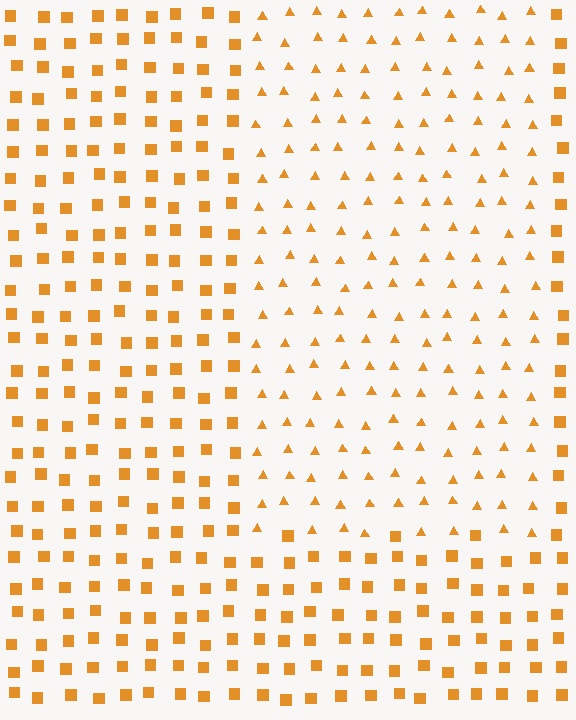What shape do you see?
I see a rectangle.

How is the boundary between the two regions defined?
The boundary is defined by a change in element shape: triangles inside vs. squares outside. All elements share the same color and spacing.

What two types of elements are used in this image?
The image uses triangles inside the rectangle region and squares outside it.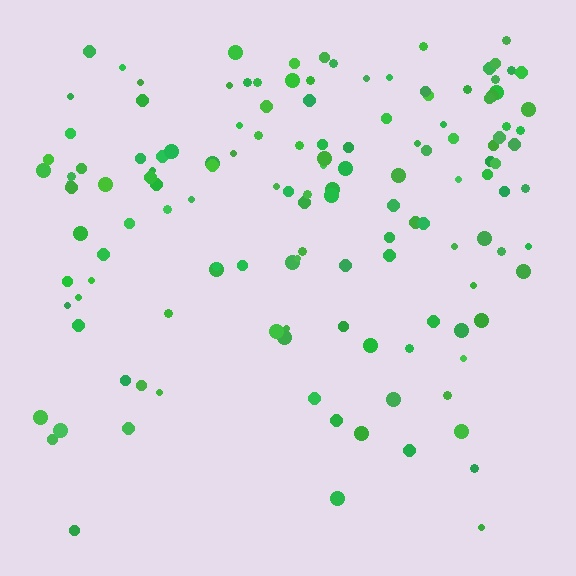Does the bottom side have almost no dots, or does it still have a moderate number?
Still a moderate number, just noticeably fewer than the top.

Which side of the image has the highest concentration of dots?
The top.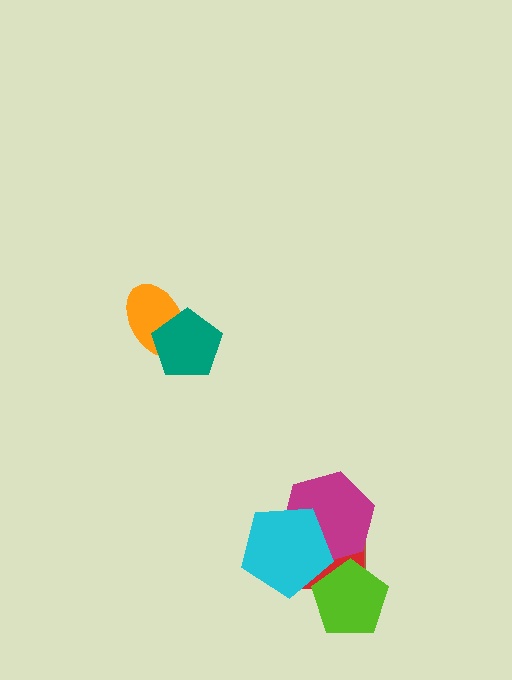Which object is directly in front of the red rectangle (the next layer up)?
The lime pentagon is directly in front of the red rectangle.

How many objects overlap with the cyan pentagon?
3 objects overlap with the cyan pentagon.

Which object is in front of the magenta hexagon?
The cyan pentagon is in front of the magenta hexagon.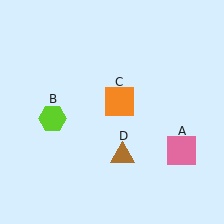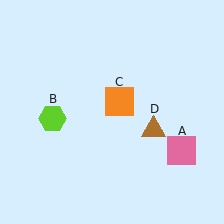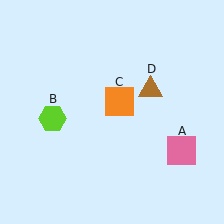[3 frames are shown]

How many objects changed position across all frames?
1 object changed position: brown triangle (object D).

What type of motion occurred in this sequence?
The brown triangle (object D) rotated counterclockwise around the center of the scene.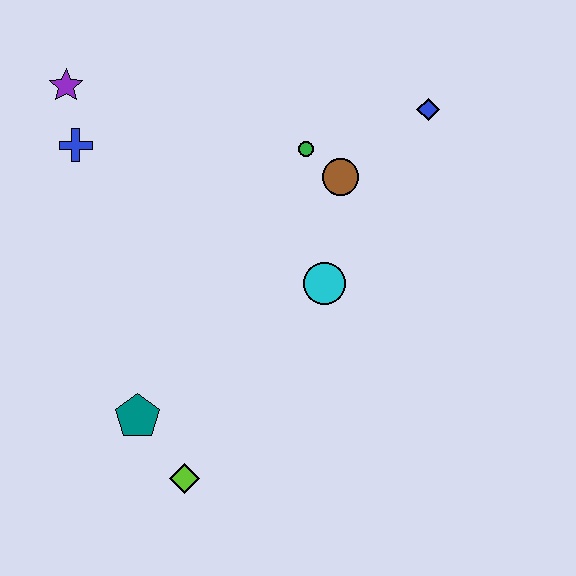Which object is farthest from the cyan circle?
The purple star is farthest from the cyan circle.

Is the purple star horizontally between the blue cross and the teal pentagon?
No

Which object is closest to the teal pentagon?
The lime diamond is closest to the teal pentagon.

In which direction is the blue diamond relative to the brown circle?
The blue diamond is to the right of the brown circle.